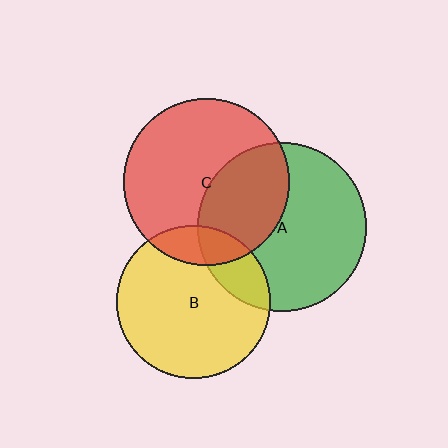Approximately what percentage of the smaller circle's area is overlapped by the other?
Approximately 15%.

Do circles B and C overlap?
Yes.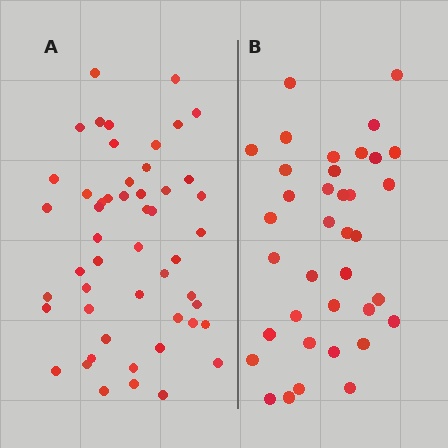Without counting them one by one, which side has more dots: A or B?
Region A (the left region) has more dots.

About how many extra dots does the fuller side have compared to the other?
Region A has approximately 15 more dots than region B.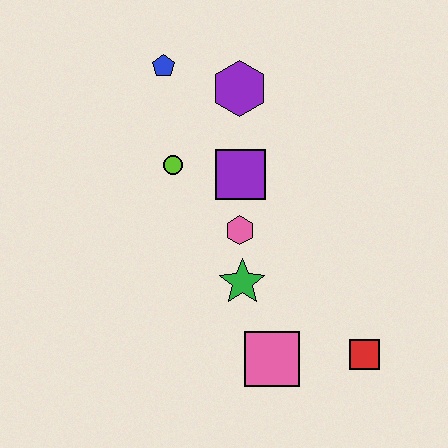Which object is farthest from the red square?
The blue pentagon is farthest from the red square.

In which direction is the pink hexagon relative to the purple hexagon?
The pink hexagon is below the purple hexagon.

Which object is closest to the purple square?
The pink hexagon is closest to the purple square.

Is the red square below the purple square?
Yes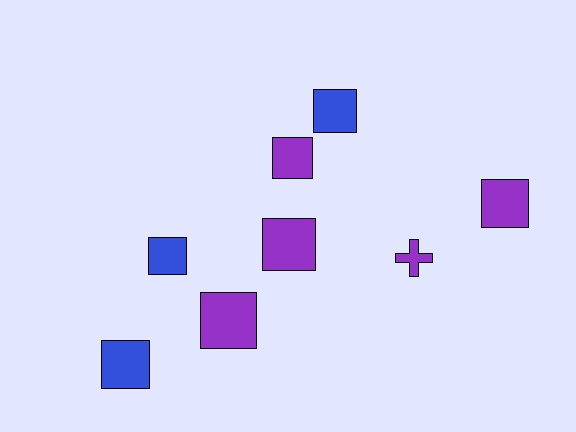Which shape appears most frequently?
Square, with 7 objects.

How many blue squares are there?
There are 3 blue squares.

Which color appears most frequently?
Purple, with 5 objects.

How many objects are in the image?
There are 8 objects.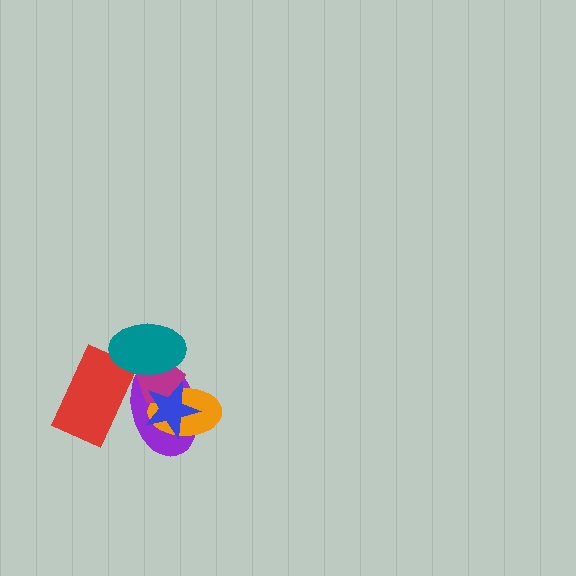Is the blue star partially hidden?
No, no other shape covers it.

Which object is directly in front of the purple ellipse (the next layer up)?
The orange ellipse is directly in front of the purple ellipse.